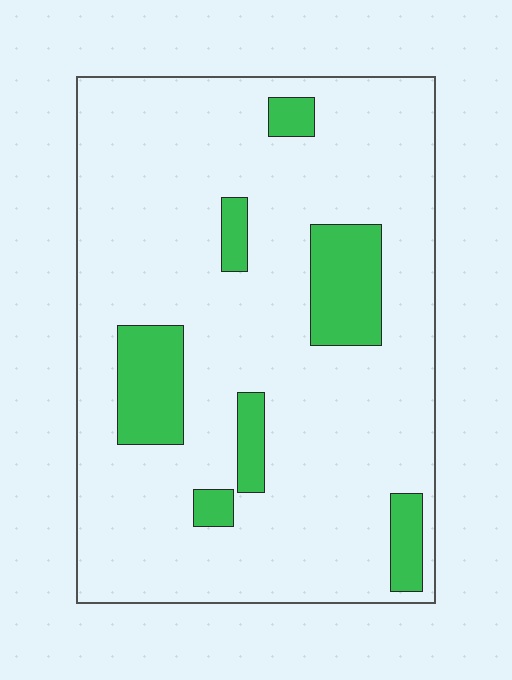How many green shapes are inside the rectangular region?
7.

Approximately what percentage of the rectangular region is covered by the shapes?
Approximately 15%.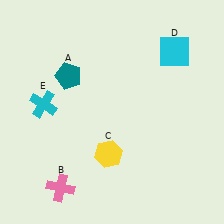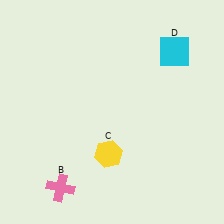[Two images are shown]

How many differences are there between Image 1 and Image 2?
There are 2 differences between the two images.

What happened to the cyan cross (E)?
The cyan cross (E) was removed in Image 2. It was in the top-left area of Image 1.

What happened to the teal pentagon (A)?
The teal pentagon (A) was removed in Image 2. It was in the top-left area of Image 1.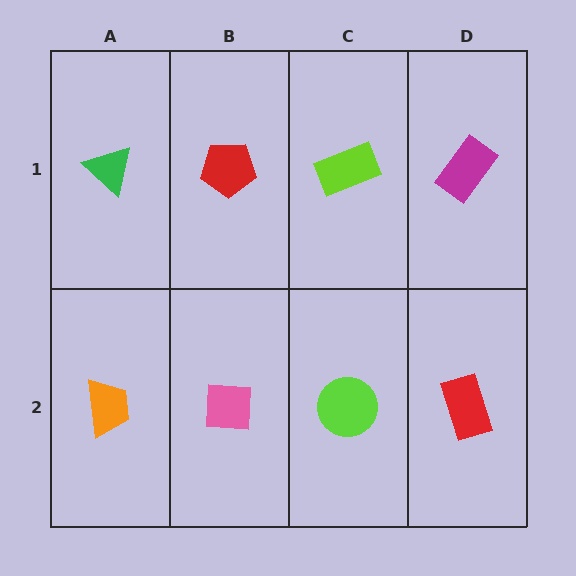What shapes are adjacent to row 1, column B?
A pink square (row 2, column B), a green triangle (row 1, column A), a lime rectangle (row 1, column C).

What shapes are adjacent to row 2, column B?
A red pentagon (row 1, column B), an orange trapezoid (row 2, column A), a lime circle (row 2, column C).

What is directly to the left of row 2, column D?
A lime circle.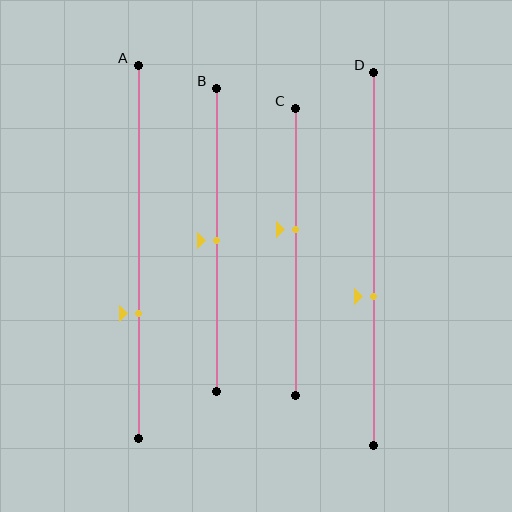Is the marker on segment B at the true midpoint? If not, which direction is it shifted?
Yes, the marker on segment B is at the true midpoint.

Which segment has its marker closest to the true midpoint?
Segment B has its marker closest to the true midpoint.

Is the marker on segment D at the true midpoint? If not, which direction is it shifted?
No, the marker on segment D is shifted downward by about 10% of the segment length.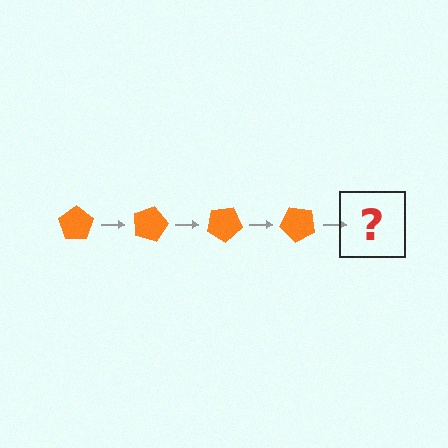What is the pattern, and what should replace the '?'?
The pattern is that the pentagon rotates 15 degrees each step. The '?' should be an orange pentagon rotated 60 degrees.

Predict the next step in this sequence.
The next step is an orange pentagon rotated 60 degrees.